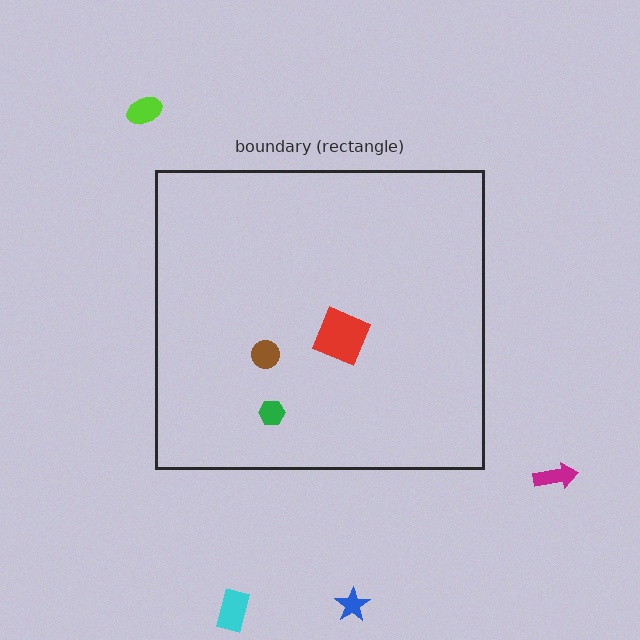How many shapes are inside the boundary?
3 inside, 4 outside.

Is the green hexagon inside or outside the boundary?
Inside.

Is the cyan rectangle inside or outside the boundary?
Outside.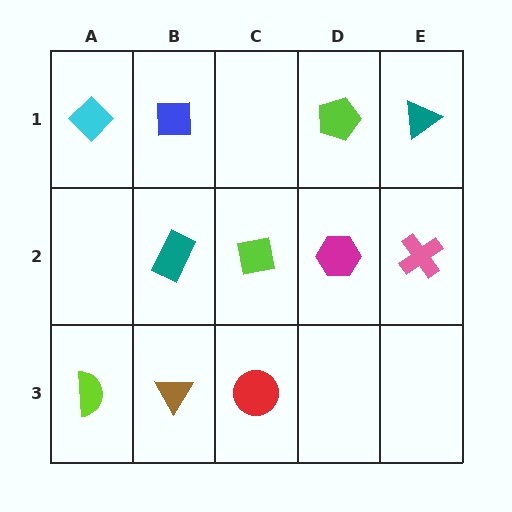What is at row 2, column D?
A magenta hexagon.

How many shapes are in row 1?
4 shapes.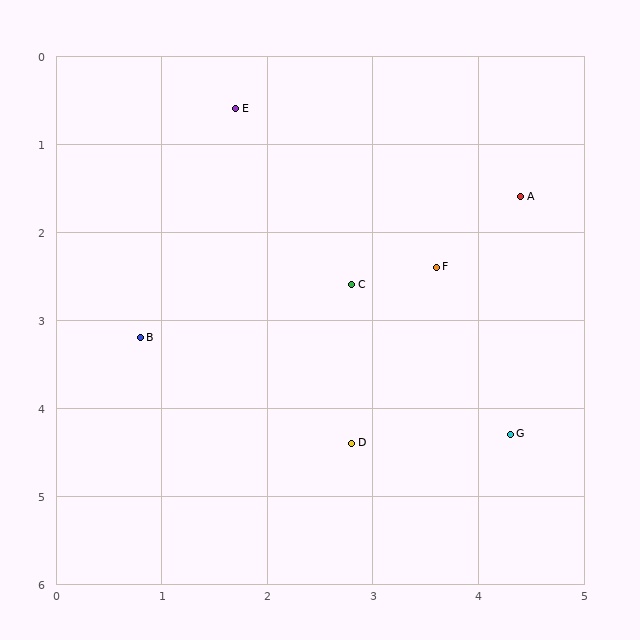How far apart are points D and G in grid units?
Points D and G are about 1.5 grid units apart.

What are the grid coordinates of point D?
Point D is at approximately (2.8, 4.4).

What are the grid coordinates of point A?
Point A is at approximately (4.4, 1.6).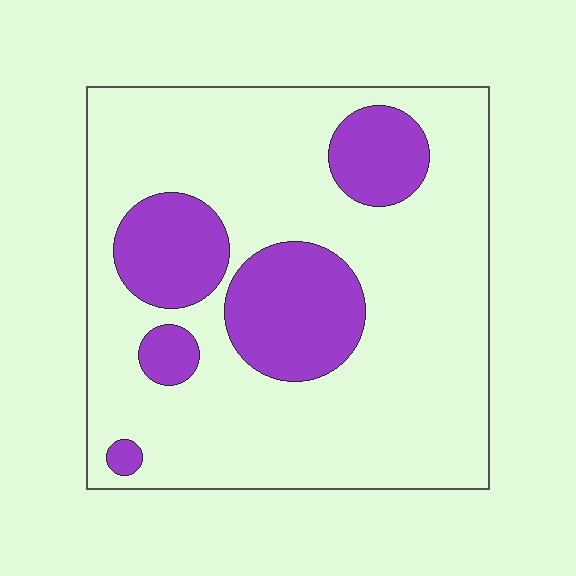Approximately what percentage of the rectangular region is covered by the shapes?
Approximately 25%.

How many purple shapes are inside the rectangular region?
5.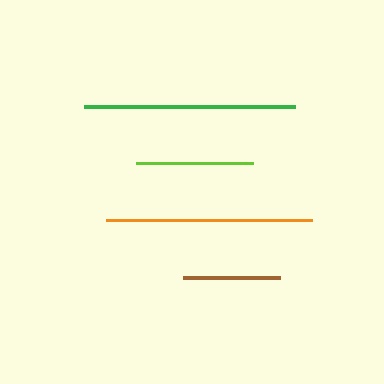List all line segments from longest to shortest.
From longest to shortest: green, orange, lime, brown.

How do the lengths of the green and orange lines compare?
The green and orange lines are approximately the same length.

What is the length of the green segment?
The green segment is approximately 211 pixels long.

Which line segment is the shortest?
The brown line is the shortest at approximately 97 pixels.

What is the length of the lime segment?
The lime segment is approximately 117 pixels long.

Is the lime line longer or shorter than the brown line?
The lime line is longer than the brown line.